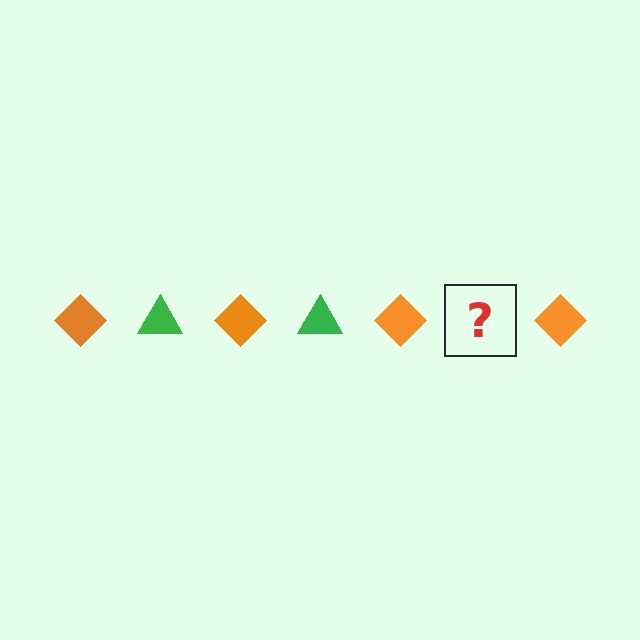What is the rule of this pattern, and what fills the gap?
The rule is that the pattern alternates between orange diamond and green triangle. The gap should be filled with a green triangle.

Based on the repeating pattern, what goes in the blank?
The blank should be a green triangle.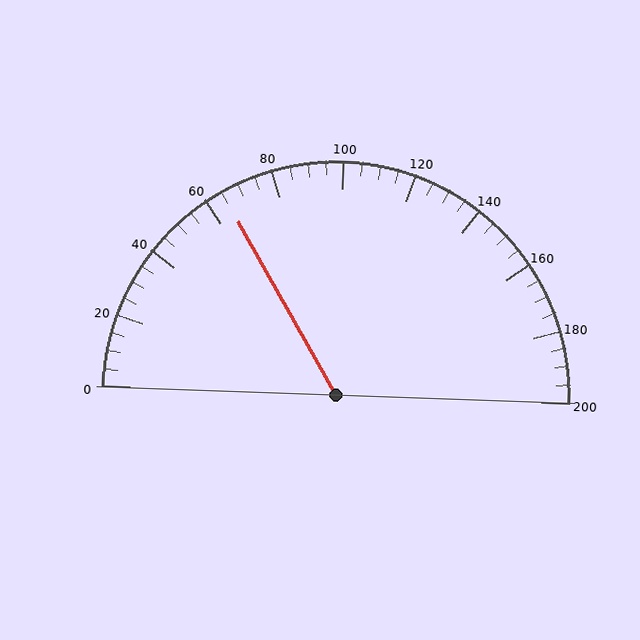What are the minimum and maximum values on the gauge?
The gauge ranges from 0 to 200.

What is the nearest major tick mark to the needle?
The nearest major tick mark is 60.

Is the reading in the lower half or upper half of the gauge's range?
The reading is in the lower half of the range (0 to 200).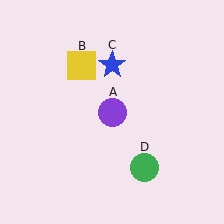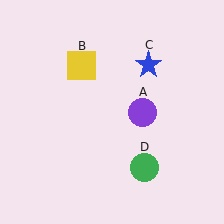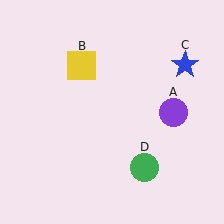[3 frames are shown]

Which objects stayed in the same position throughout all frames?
Yellow square (object B) and green circle (object D) remained stationary.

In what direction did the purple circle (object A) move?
The purple circle (object A) moved right.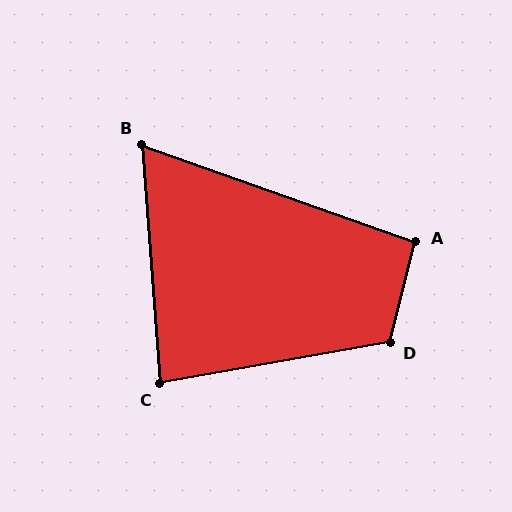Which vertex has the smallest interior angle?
B, at approximately 66 degrees.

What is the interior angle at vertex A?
Approximately 96 degrees (obtuse).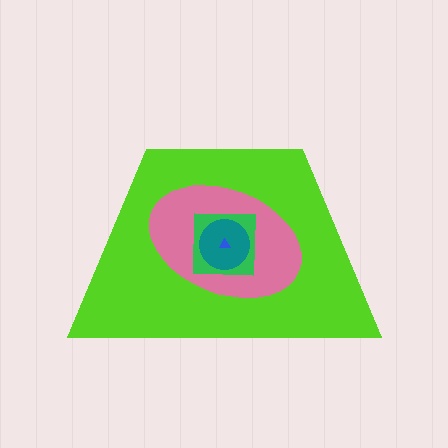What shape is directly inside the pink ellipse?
The green square.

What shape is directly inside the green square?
The teal circle.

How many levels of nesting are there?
5.